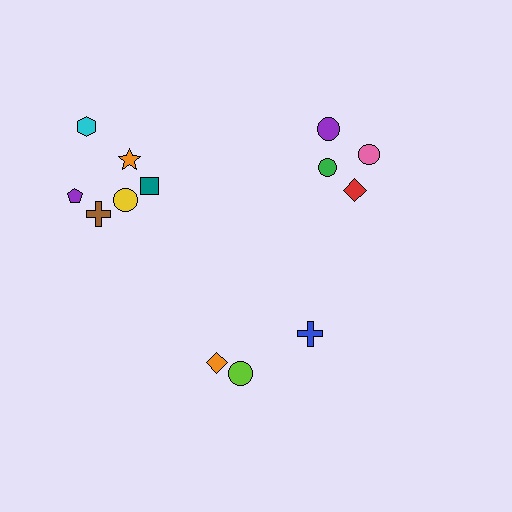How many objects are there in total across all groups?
There are 13 objects.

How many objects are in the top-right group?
There are 4 objects.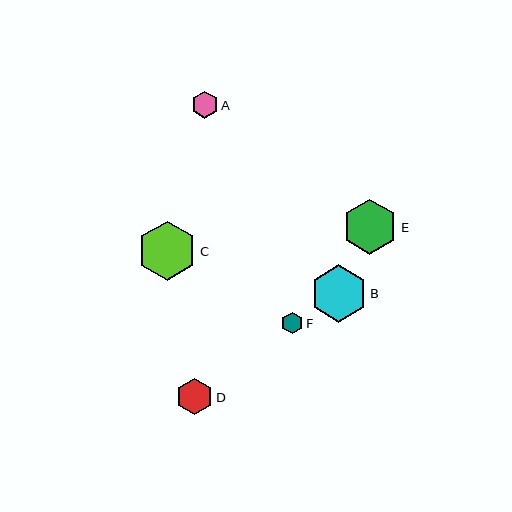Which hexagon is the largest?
Hexagon C is the largest with a size of approximately 59 pixels.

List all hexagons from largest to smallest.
From largest to smallest: C, B, E, D, A, F.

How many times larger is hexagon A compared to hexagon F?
Hexagon A is approximately 1.3 times the size of hexagon F.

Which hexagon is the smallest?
Hexagon F is the smallest with a size of approximately 21 pixels.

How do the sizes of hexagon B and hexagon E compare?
Hexagon B and hexagon E are approximately the same size.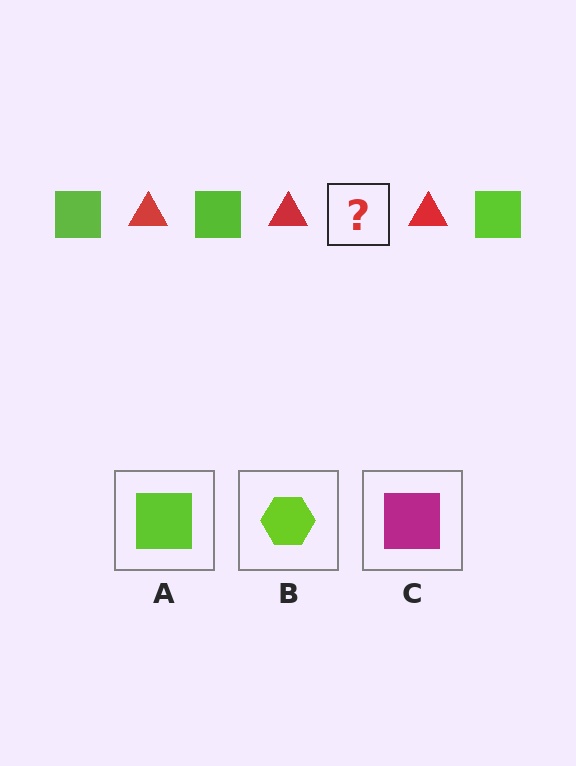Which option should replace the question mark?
Option A.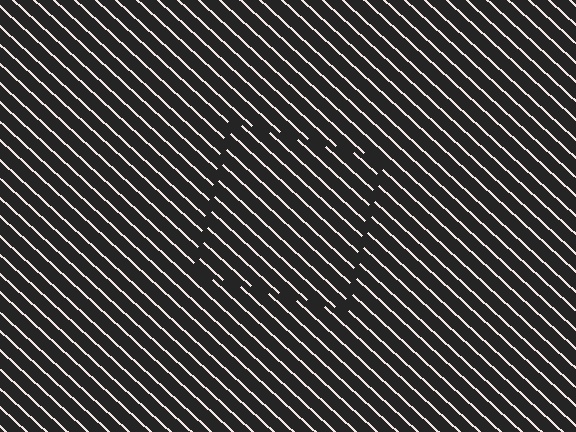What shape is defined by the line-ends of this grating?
An illusory square. The interior of the shape contains the same grating, shifted by half a period — the contour is defined by the phase discontinuity where line-ends from the inner and outer gratings abut.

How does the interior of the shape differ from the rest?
The interior of the shape contains the same grating, shifted by half a period — the contour is defined by the phase discontinuity where line-ends from the inner and outer gratings abut.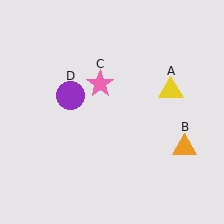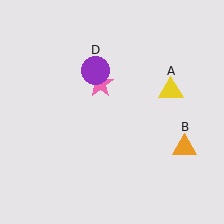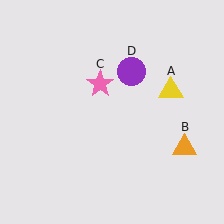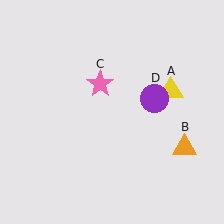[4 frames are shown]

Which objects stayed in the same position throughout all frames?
Yellow triangle (object A) and orange triangle (object B) and pink star (object C) remained stationary.